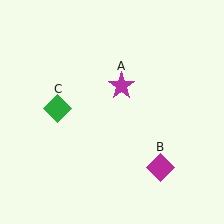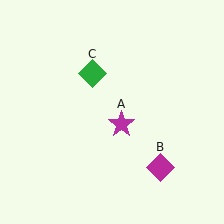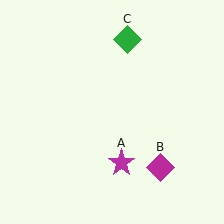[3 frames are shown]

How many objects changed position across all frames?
2 objects changed position: magenta star (object A), green diamond (object C).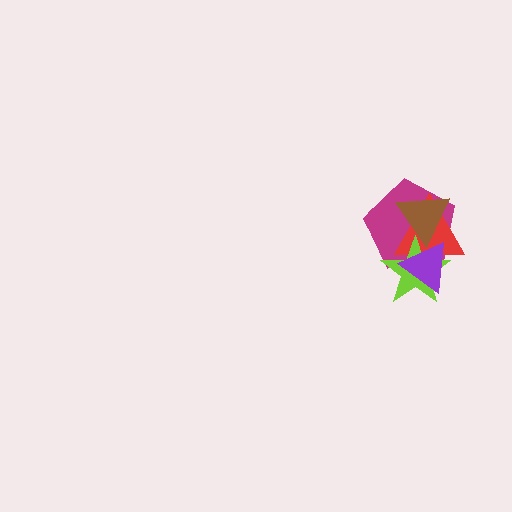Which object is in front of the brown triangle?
The purple triangle is in front of the brown triangle.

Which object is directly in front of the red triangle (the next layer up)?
The lime star is directly in front of the red triangle.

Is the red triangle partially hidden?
Yes, it is partially covered by another shape.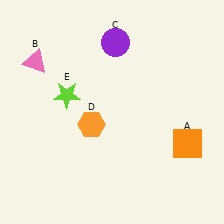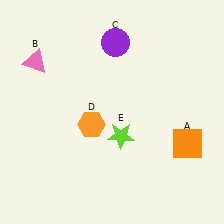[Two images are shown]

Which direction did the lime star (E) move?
The lime star (E) moved right.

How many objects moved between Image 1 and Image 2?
1 object moved between the two images.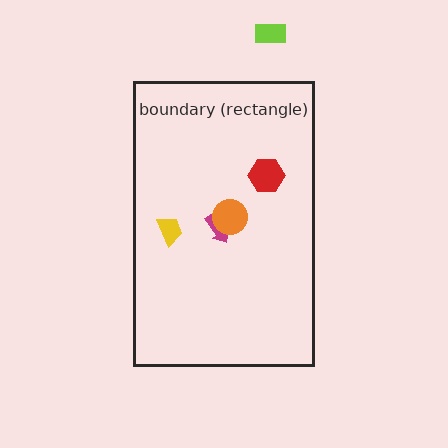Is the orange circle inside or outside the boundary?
Inside.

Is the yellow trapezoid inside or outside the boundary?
Inside.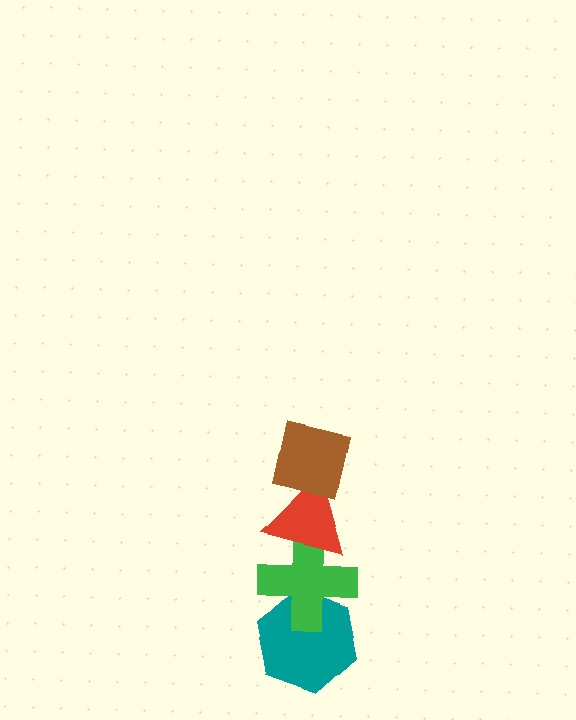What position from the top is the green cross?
The green cross is 3rd from the top.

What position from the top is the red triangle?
The red triangle is 2nd from the top.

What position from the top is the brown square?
The brown square is 1st from the top.